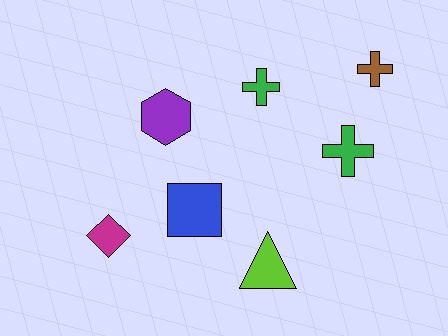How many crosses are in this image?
There are 3 crosses.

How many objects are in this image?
There are 7 objects.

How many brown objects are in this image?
There is 1 brown object.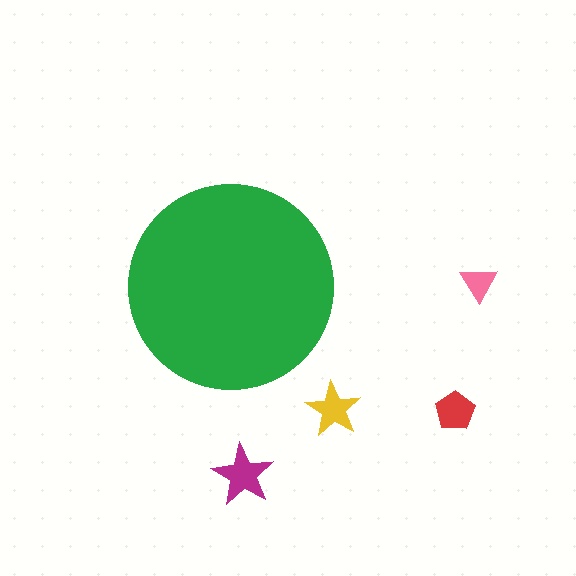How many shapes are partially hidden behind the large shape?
0 shapes are partially hidden.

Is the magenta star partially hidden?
No, the magenta star is fully visible.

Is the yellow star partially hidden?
No, the yellow star is fully visible.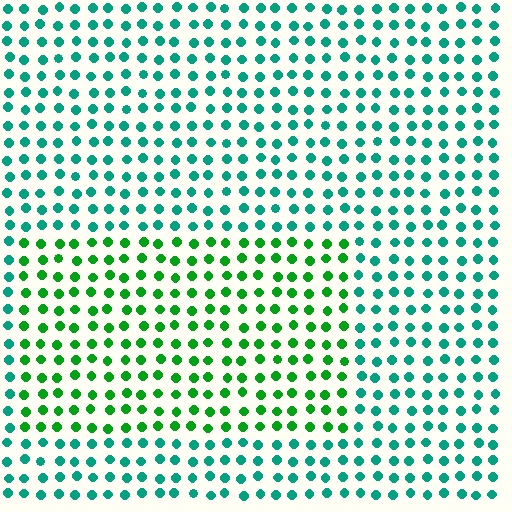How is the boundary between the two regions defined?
The boundary is defined purely by a slight shift in hue (about 40 degrees). Spacing, size, and orientation are identical on both sides.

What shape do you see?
I see a rectangle.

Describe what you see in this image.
The image is filled with small teal elements in a uniform arrangement. A rectangle-shaped region is visible where the elements are tinted to a slightly different hue, forming a subtle color boundary.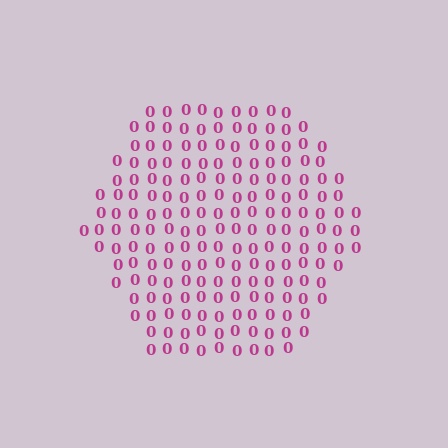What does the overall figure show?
The overall figure shows a hexagon.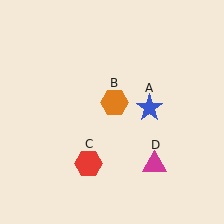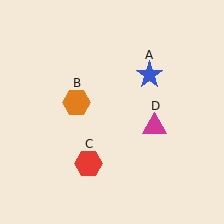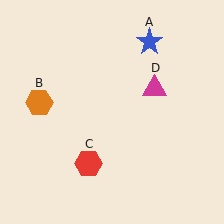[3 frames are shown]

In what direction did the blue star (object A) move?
The blue star (object A) moved up.